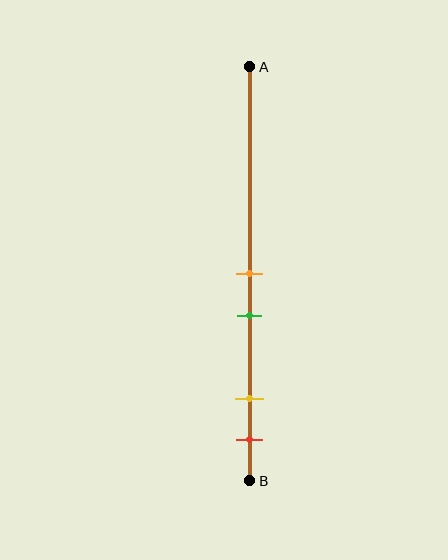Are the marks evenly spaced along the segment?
No, the marks are not evenly spaced.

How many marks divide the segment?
There are 4 marks dividing the segment.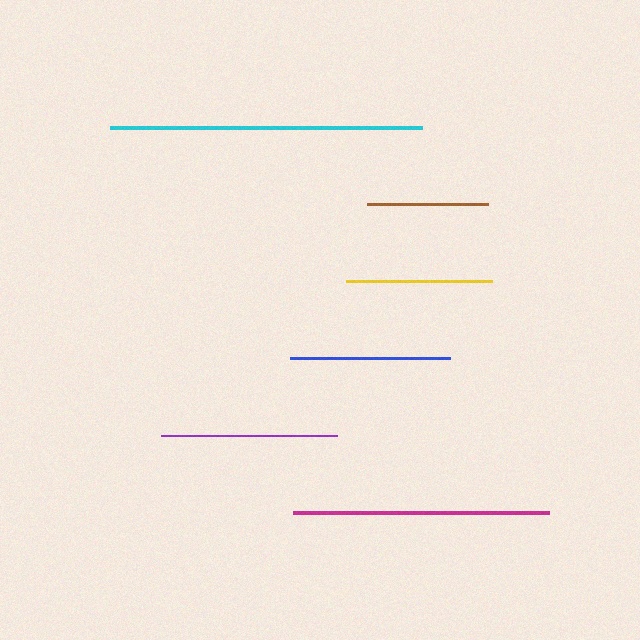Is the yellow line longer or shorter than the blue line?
The blue line is longer than the yellow line.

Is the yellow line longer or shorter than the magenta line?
The magenta line is longer than the yellow line.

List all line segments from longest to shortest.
From longest to shortest: cyan, magenta, purple, blue, yellow, brown.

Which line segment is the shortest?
The brown line is the shortest at approximately 121 pixels.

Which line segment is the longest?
The cyan line is the longest at approximately 312 pixels.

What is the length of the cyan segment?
The cyan segment is approximately 312 pixels long.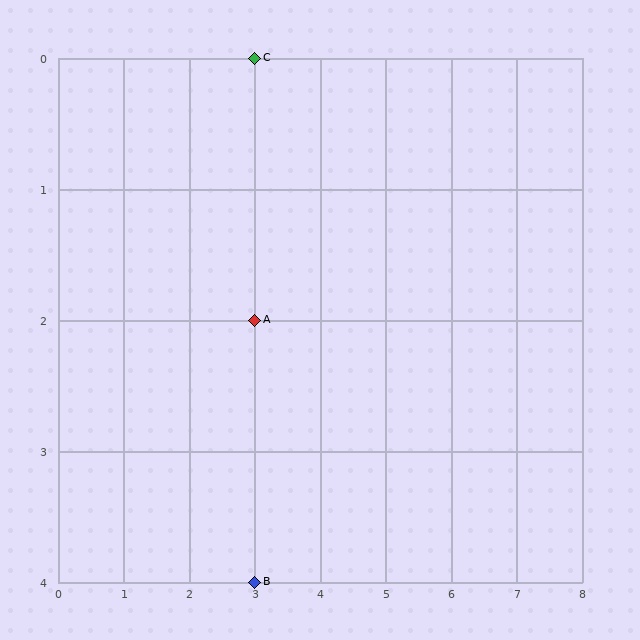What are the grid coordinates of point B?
Point B is at grid coordinates (3, 4).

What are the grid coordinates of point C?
Point C is at grid coordinates (3, 0).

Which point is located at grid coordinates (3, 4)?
Point B is at (3, 4).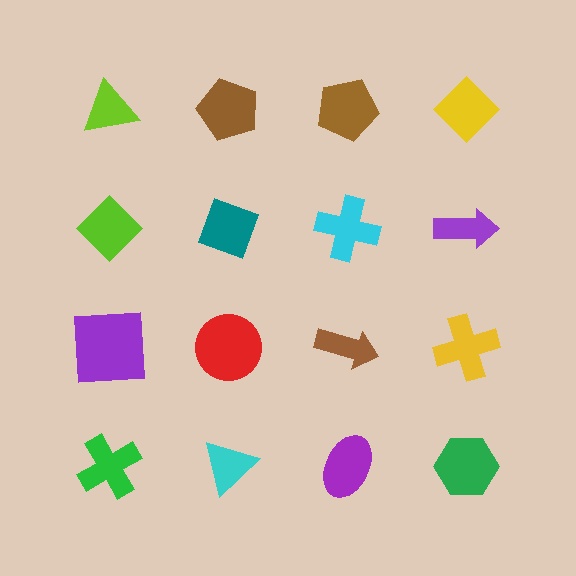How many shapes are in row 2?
4 shapes.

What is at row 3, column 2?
A red circle.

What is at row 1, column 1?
A lime triangle.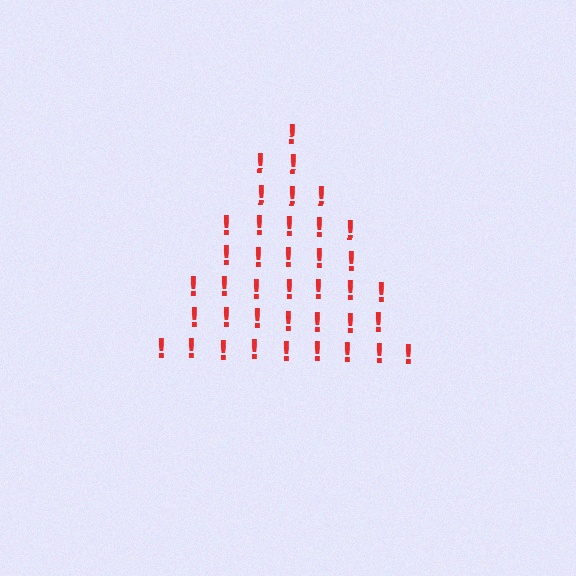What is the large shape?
The large shape is a triangle.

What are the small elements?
The small elements are exclamation marks.